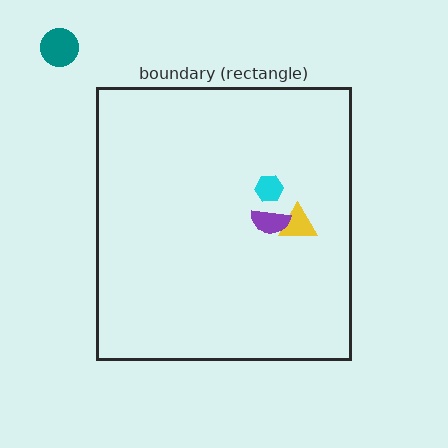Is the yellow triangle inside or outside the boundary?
Inside.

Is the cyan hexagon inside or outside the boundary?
Inside.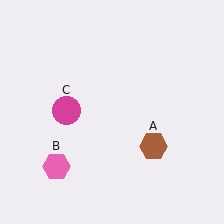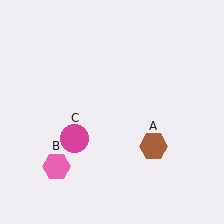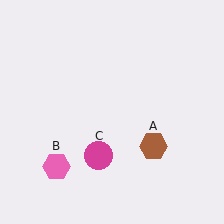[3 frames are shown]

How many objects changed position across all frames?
1 object changed position: magenta circle (object C).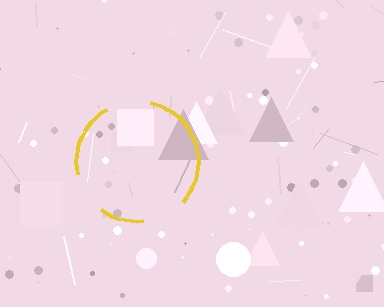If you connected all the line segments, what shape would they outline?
They would outline a circle.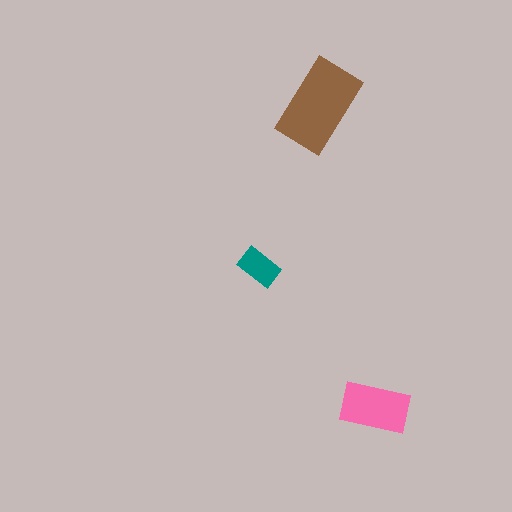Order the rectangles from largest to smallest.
the brown one, the pink one, the teal one.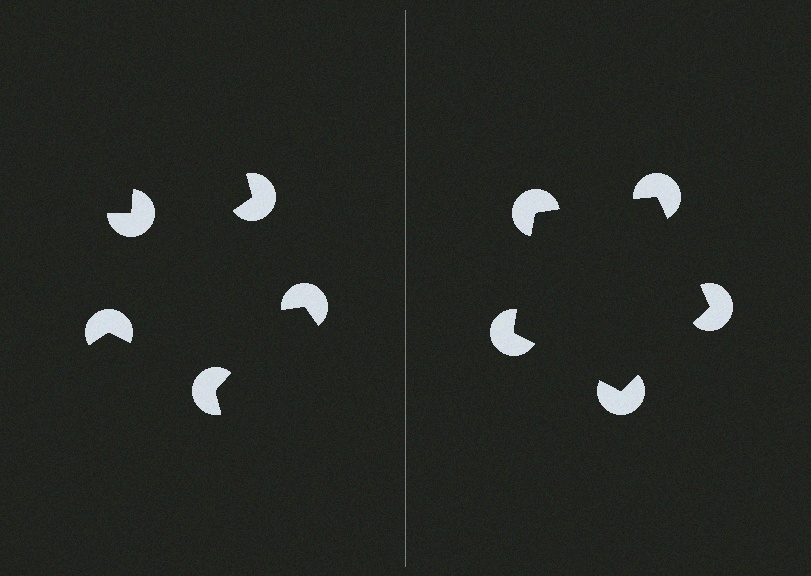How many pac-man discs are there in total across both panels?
10 — 5 on each side.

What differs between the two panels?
The pac-man discs are positioned identically on both sides; only the wedge orientations differ. On the right they align to a pentagon; on the left they are misaligned.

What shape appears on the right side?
An illusory pentagon.